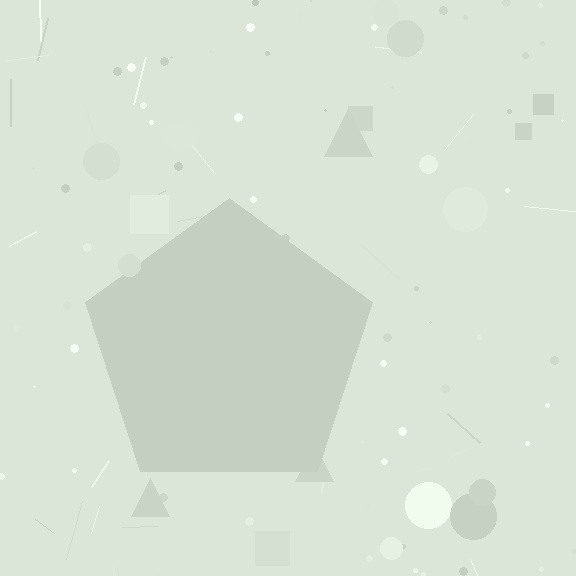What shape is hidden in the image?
A pentagon is hidden in the image.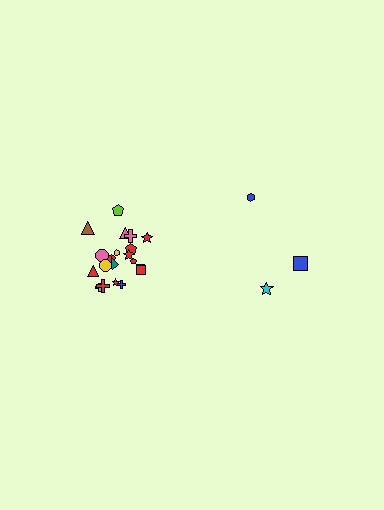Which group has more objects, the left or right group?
The left group.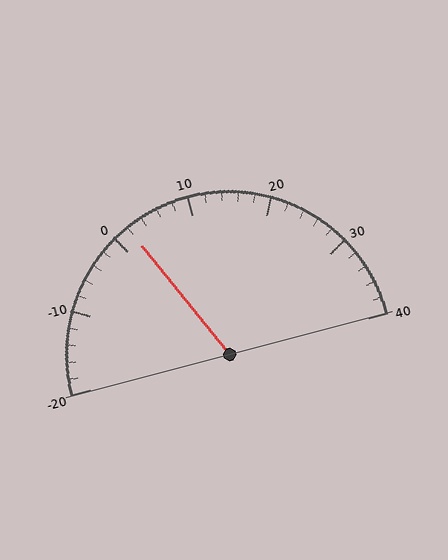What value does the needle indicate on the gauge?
The needle indicates approximately 2.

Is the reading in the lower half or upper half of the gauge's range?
The reading is in the lower half of the range (-20 to 40).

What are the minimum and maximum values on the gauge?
The gauge ranges from -20 to 40.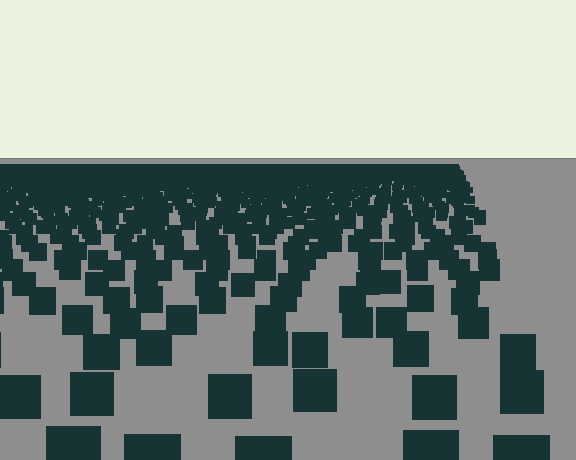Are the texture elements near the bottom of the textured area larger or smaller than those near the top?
Larger. Near the bottom, elements are closer to the viewer and appear at a bigger on-screen size.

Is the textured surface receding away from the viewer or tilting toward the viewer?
The surface is receding away from the viewer. Texture elements get smaller and denser toward the top.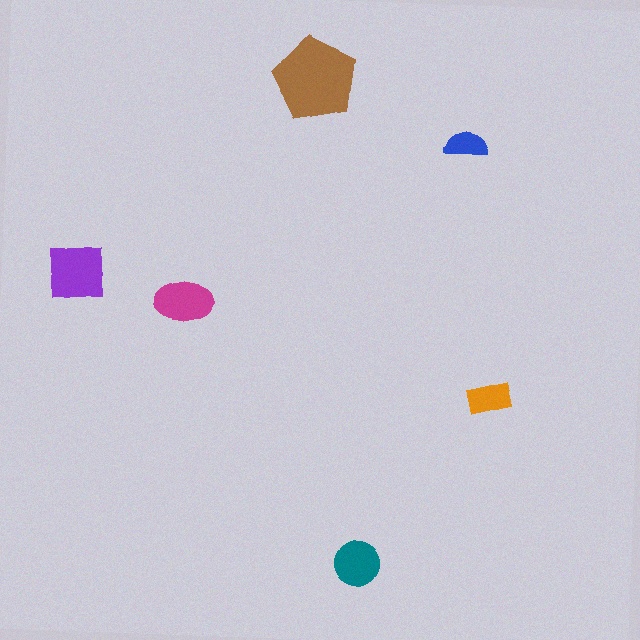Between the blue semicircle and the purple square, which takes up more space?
The purple square.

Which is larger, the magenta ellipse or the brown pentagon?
The brown pentagon.